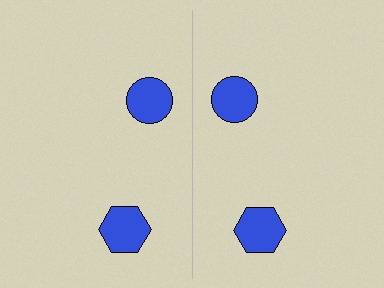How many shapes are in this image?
There are 4 shapes in this image.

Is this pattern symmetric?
Yes, this pattern has bilateral (reflection) symmetry.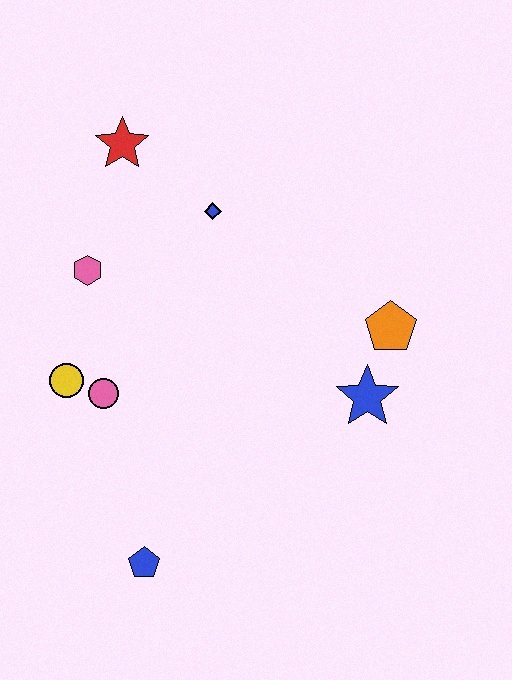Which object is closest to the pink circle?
The yellow circle is closest to the pink circle.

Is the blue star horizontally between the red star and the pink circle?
No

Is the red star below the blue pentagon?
No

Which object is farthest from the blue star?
The red star is farthest from the blue star.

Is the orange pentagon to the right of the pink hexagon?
Yes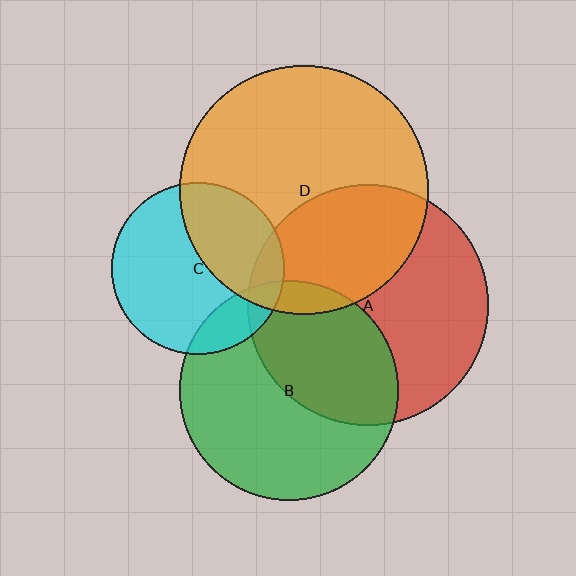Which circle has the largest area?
Circle D (orange).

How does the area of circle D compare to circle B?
Approximately 1.3 times.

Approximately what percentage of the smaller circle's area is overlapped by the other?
Approximately 15%.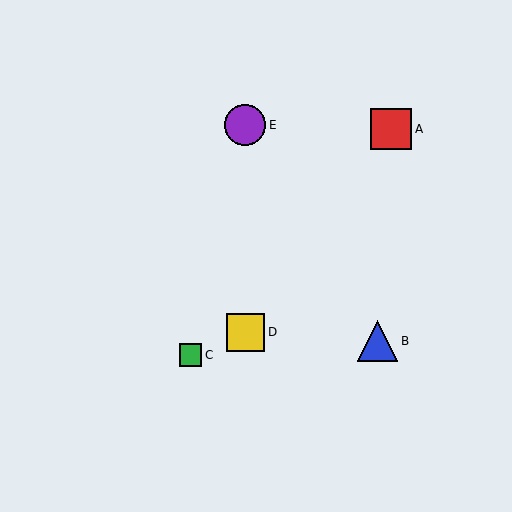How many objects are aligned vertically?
2 objects (D, E) are aligned vertically.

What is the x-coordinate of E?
Object E is at x≈245.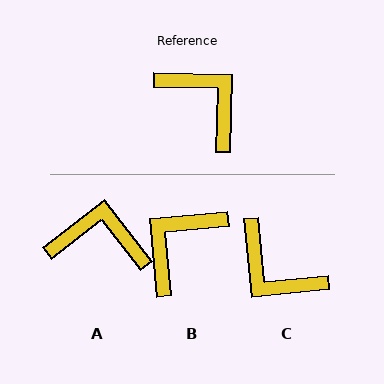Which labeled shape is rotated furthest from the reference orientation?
C, about 173 degrees away.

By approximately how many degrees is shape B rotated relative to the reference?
Approximately 97 degrees counter-clockwise.